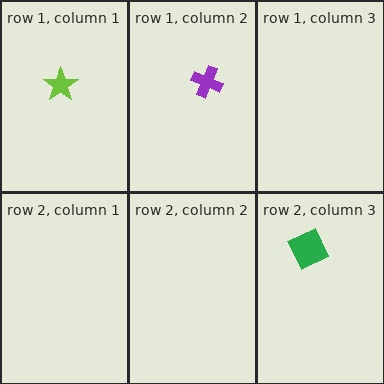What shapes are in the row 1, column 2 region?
The purple cross.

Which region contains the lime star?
The row 1, column 1 region.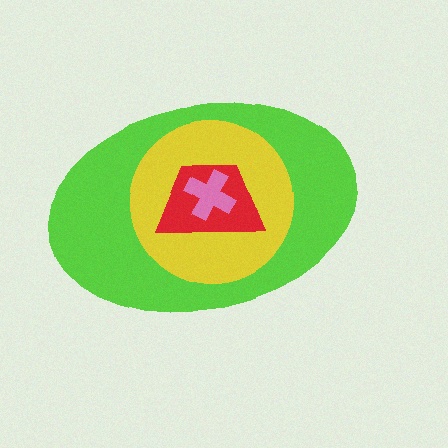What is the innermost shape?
The pink cross.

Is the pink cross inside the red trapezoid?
Yes.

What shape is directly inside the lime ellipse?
The yellow circle.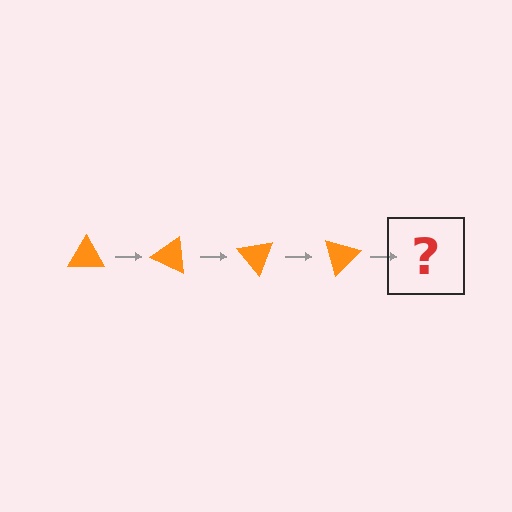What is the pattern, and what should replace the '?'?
The pattern is that the triangle rotates 25 degrees each step. The '?' should be an orange triangle rotated 100 degrees.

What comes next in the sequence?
The next element should be an orange triangle rotated 100 degrees.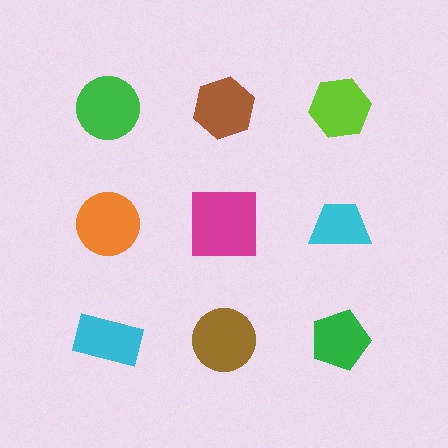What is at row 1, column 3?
A lime hexagon.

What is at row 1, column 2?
A brown hexagon.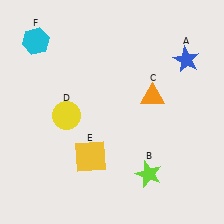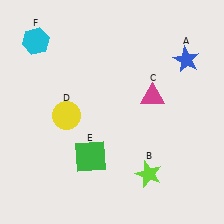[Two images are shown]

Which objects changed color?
C changed from orange to magenta. E changed from yellow to green.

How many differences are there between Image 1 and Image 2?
There are 2 differences between the two images.